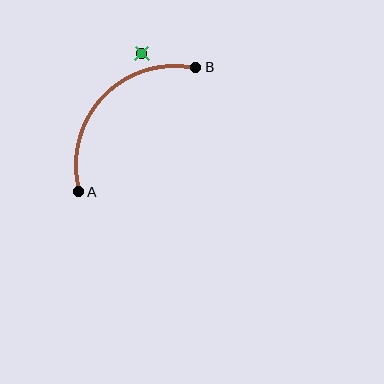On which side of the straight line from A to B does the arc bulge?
The arc bulges above and to the left of the straight line connecting A and B.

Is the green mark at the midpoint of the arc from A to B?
No — the green mark does not lie on the arc at all. It sits slightly outside the curve.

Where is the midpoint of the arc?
The arc midpoint is the point on the curve farthest from the straight line joining A and B. It sits above and to the left of that line.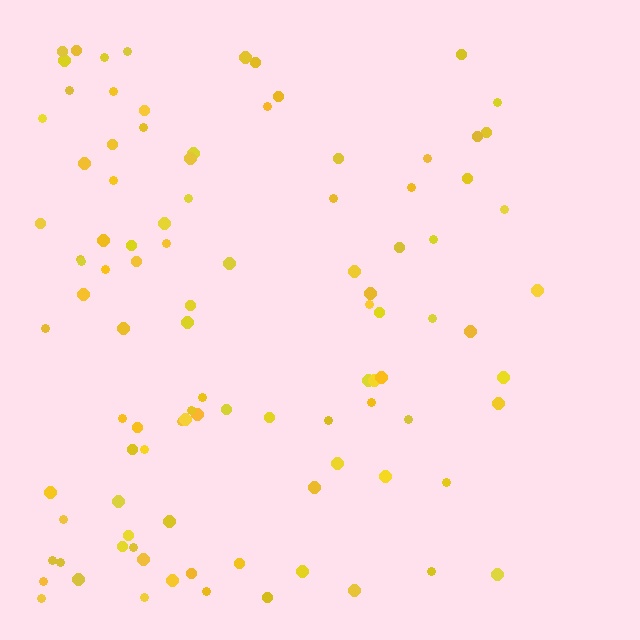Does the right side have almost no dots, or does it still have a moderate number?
Still a moderate number, just noticeably fewer than the left.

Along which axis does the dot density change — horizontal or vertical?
Horizontal.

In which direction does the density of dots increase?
From right to left, with the left side densest.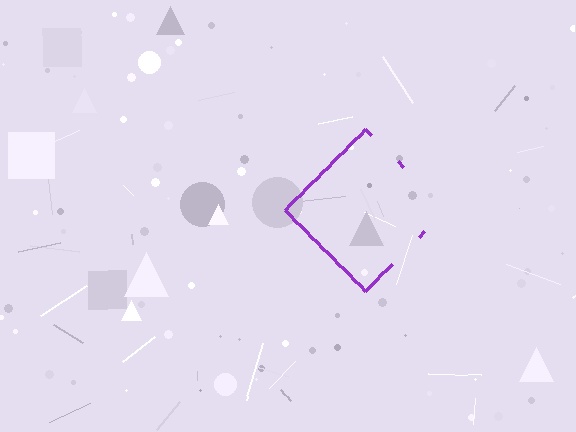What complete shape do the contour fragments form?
The contour fragments form a diamond.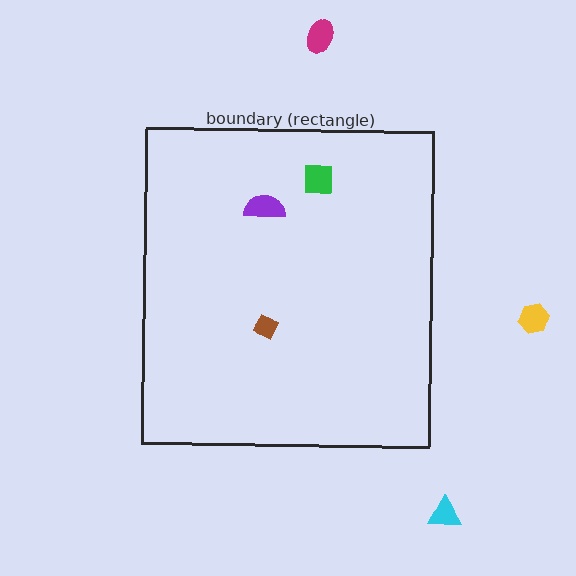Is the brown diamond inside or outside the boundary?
Inside.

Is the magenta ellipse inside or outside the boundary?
Outside.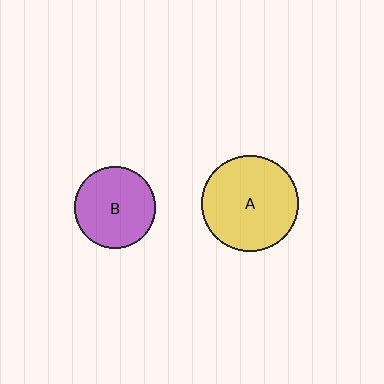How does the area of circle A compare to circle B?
Approximately 1.4 times.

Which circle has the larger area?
Circle A (yellow).